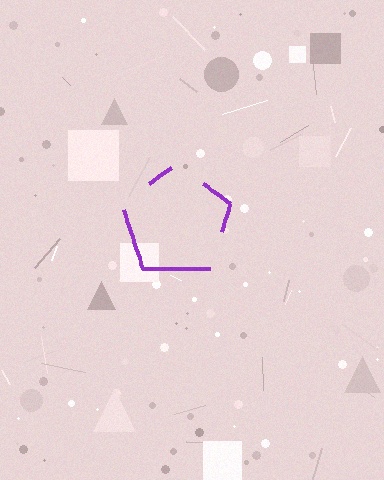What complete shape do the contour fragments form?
The contour fragments form a pentagon.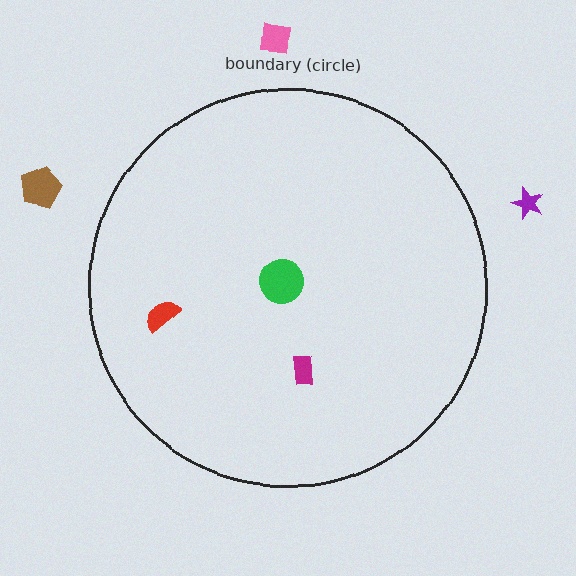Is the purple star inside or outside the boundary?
Outside.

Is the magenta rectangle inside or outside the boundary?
Inside.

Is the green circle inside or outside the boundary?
Inside.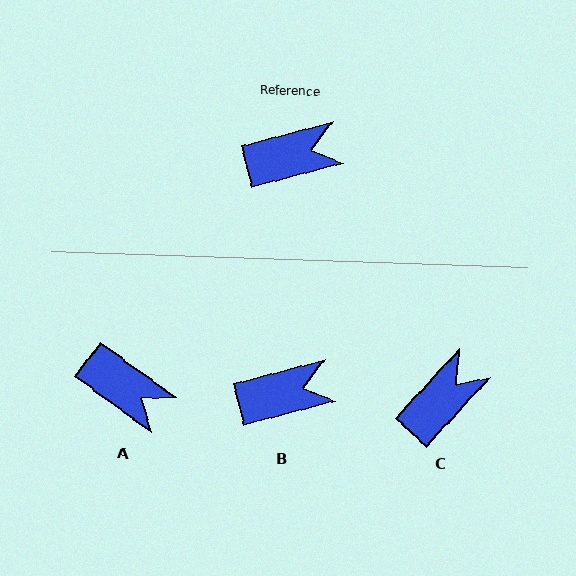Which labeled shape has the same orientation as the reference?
B.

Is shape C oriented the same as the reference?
No, it is off by about 33 degrees.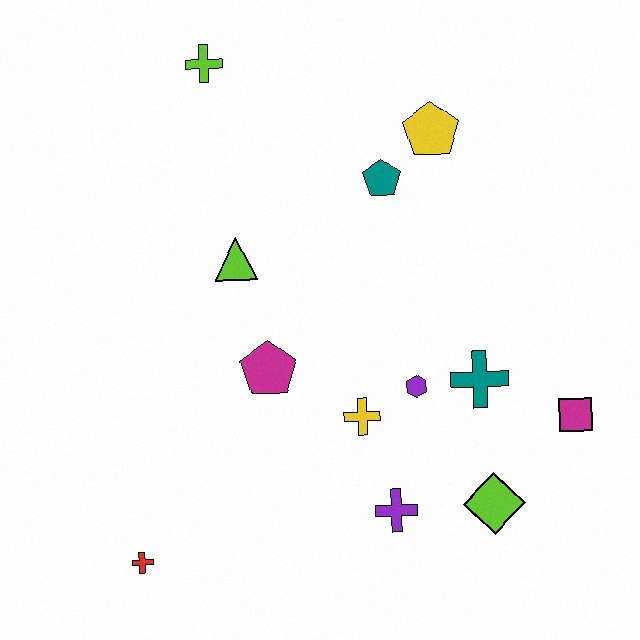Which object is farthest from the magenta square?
The lime cross is farthest from the magenta square.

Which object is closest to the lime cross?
The lime triangle is closest to the lime cross.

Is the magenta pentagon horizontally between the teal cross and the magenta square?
No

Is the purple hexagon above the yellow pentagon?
No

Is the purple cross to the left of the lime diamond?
Yes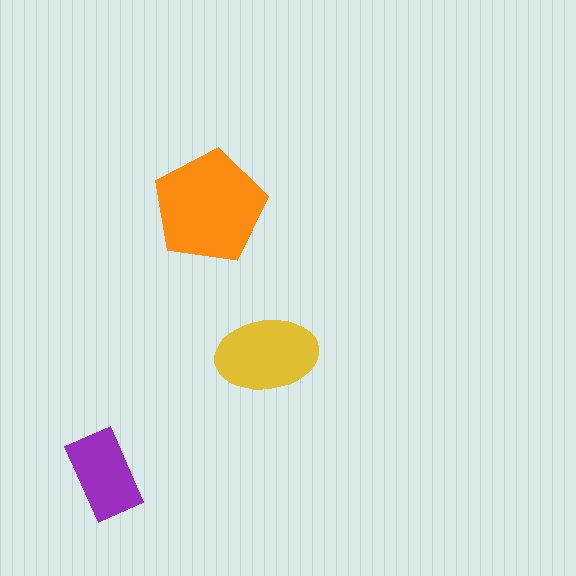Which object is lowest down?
The purple rectangle is bottommost.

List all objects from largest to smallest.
The orange pentagon, the yellow ellipse, the purple rectangle.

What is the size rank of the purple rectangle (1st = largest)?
3rd.